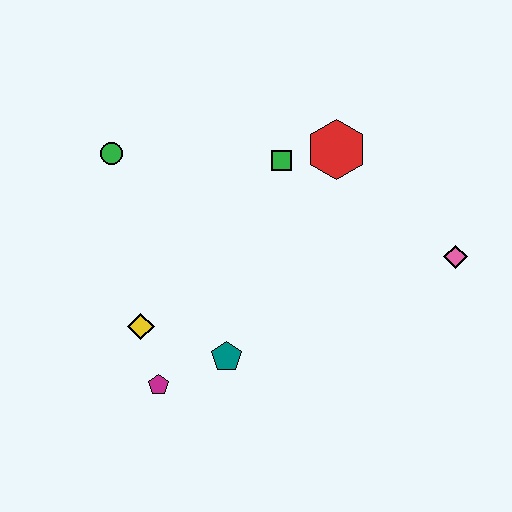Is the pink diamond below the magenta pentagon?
No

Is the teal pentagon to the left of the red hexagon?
Yes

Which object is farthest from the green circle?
The pink diamond is farthest from the green circle.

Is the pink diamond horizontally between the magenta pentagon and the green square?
No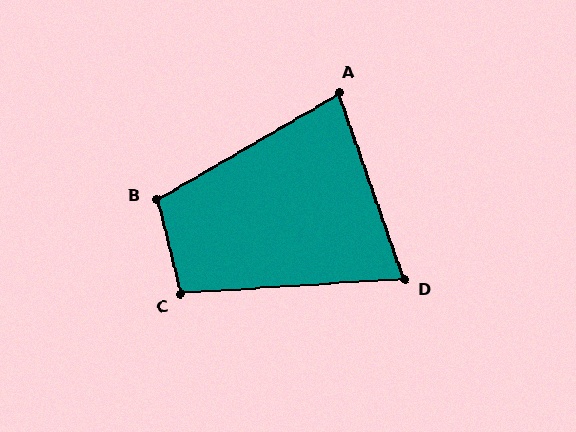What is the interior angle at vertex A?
Approximately 80 degrees (acute).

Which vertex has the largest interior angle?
B, at approximately 106 degrees.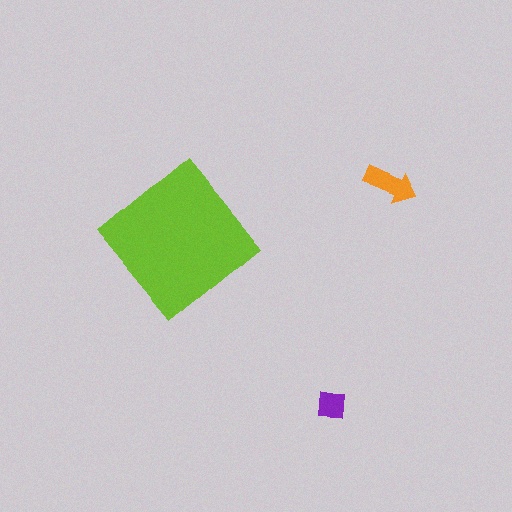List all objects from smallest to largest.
The purple square, the orange arrow, the lime diamond.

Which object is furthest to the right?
The orange arrow is rightmost.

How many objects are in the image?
There are 3 objects in the image.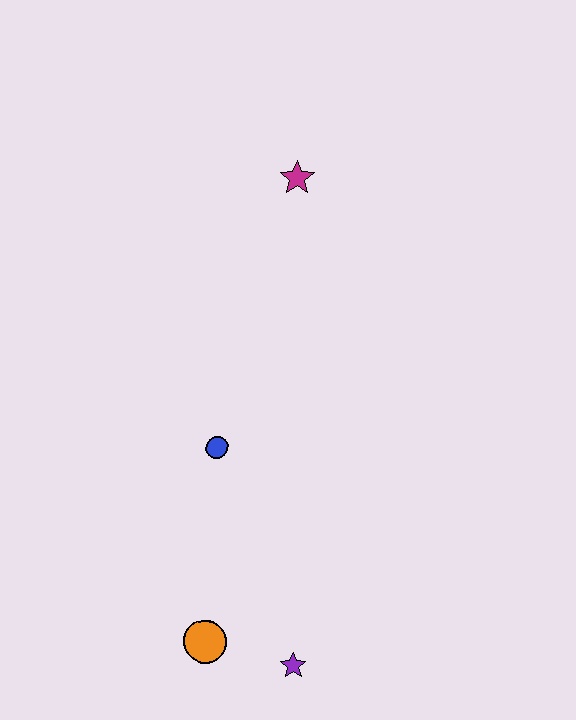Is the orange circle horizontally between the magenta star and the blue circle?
No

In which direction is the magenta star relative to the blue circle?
The magenta star is above the blue circle.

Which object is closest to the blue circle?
The orange circle is closest to the blue circle.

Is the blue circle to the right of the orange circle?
Yes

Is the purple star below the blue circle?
Yes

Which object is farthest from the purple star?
The magenta star is farthest from the purple star.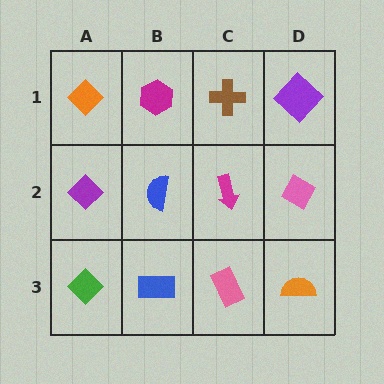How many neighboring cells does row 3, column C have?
3.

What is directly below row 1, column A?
A purple diamond.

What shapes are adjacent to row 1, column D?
A pink diamond (row 2, column D), a brown cross (row 1, column C).